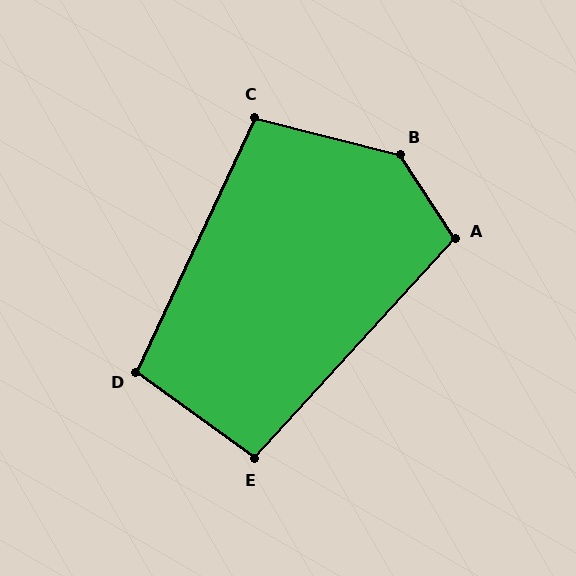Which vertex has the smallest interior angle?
E, at approximately 96 degrees.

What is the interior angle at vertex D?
Approximately 101 degrees (obtuse).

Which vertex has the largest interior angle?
B, at approximately 138 degrees.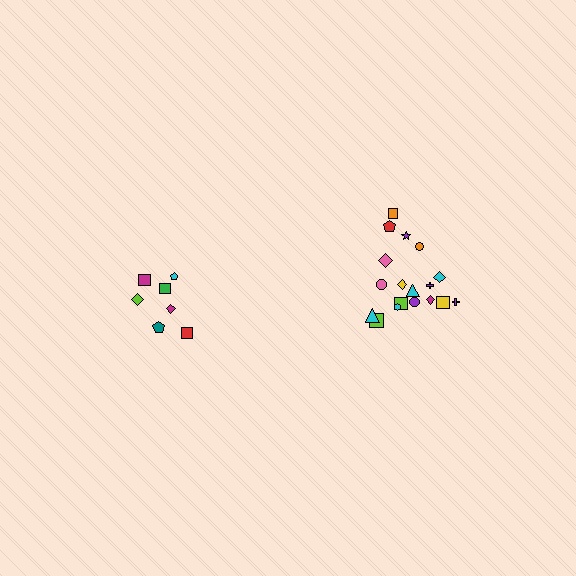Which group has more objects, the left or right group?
The right group.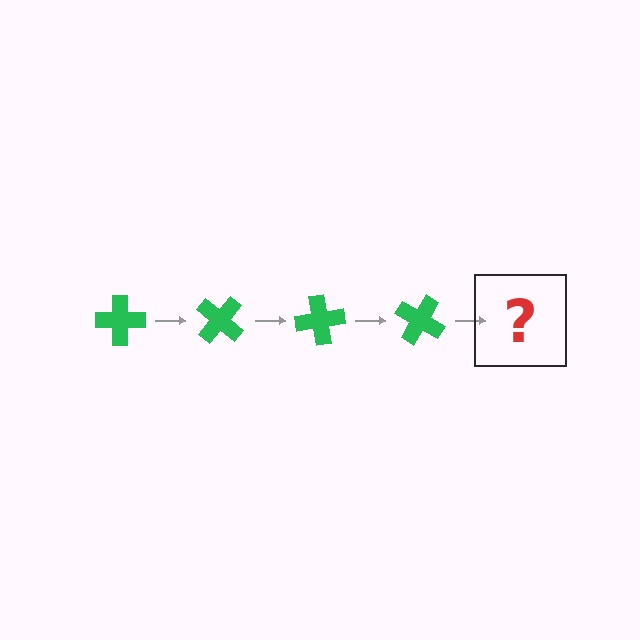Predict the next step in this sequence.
The next step is a green cross rotated 160 degrees.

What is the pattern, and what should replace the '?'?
The pattern is that the cross rotates 40 degrees each step. The '?' should be a green cross rotated 160 degrees.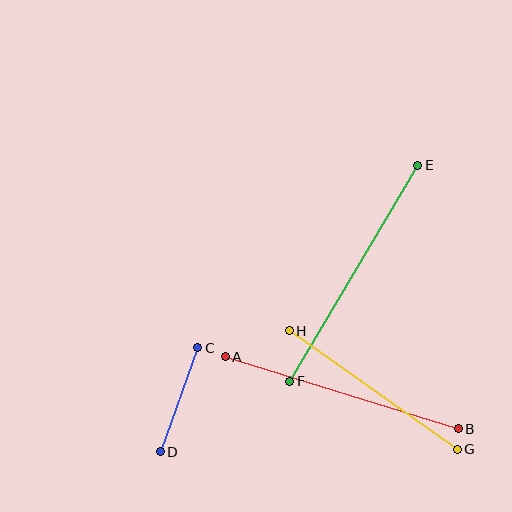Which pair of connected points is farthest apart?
Points E and F are farthest apart.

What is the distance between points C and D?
The distance is approximately 111 pixels.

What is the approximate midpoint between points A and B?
The midpoint is at approximately (342, 393) pixels.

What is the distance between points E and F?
The distance is approximately 251 pixels.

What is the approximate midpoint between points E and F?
The midpoint is at approximately (354, 273) pixels.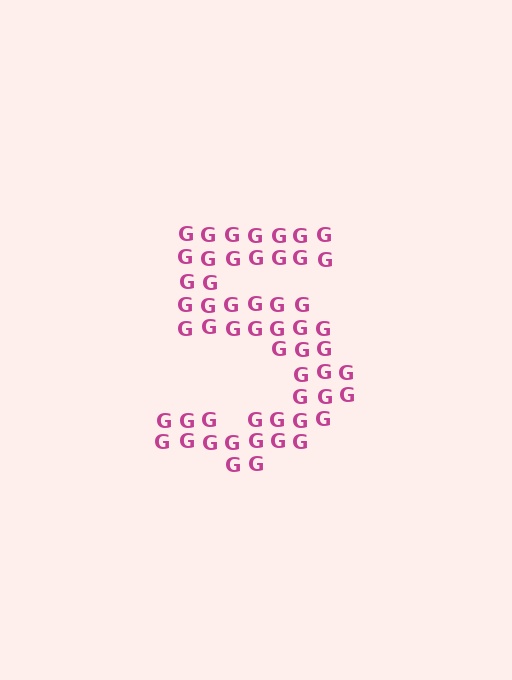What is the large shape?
The large shape is the digit 5.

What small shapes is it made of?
It is made of small letter G's.